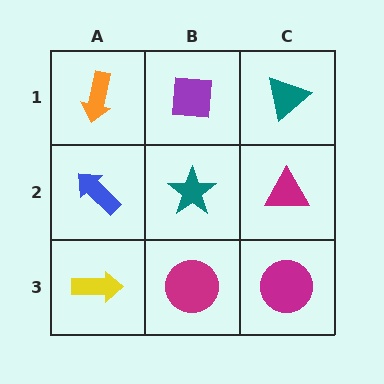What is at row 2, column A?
A blue arrow.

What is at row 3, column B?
A magenta circle.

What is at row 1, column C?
A teal triangle.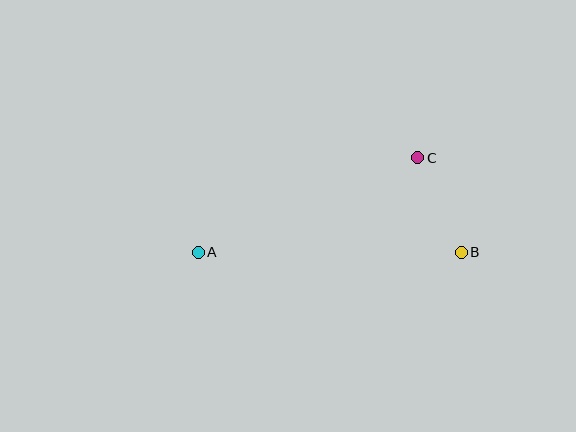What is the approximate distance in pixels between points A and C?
The distance between A and C is approximately 239 pixels.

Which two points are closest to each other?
Points B and C are closest to each other.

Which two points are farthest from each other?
Points A and B are farthest from each other.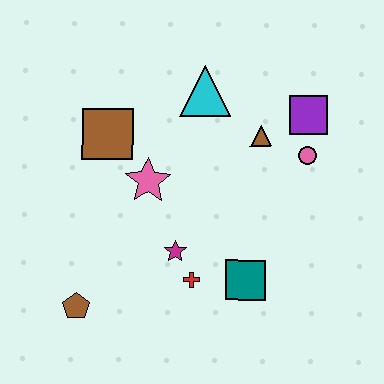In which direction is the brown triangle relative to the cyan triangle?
The brown triangle is to the right of the cyan triangle.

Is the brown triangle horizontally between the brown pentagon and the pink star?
No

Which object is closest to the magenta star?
The red cross is closest to the magenta star.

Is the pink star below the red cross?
No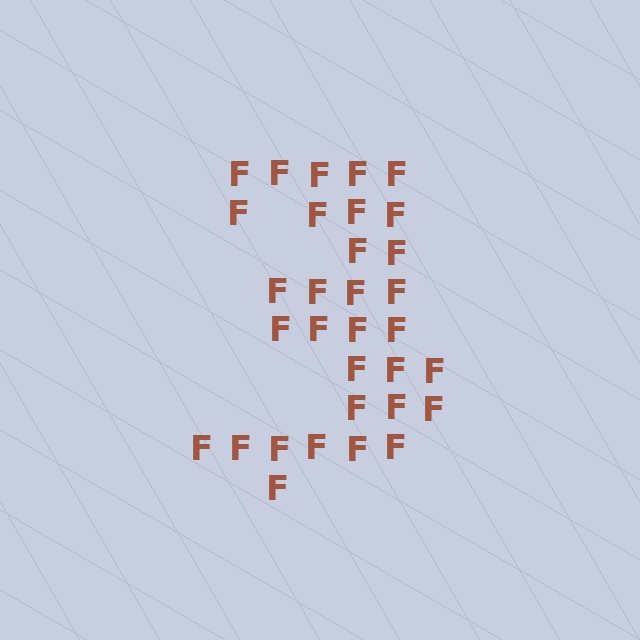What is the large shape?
The large shape is the digit 3.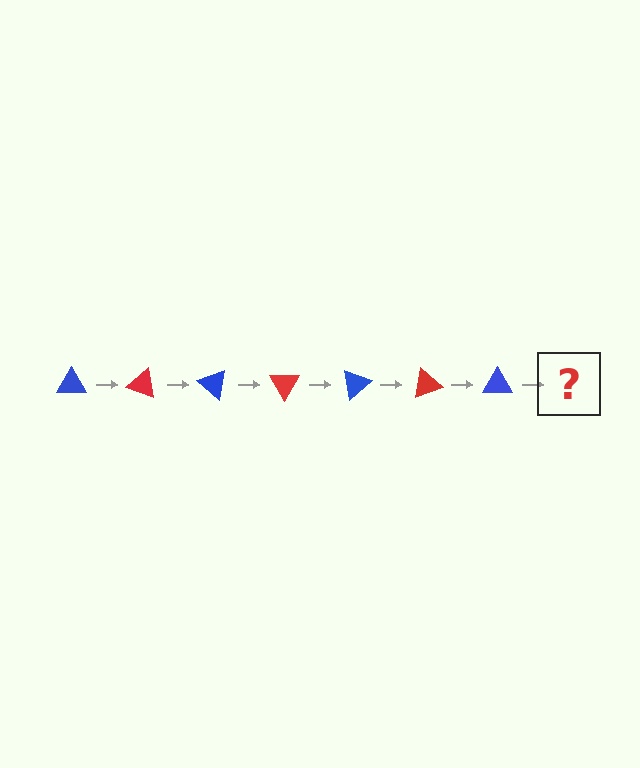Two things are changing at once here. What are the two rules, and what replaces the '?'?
The two rules are that it rotates 20 degrees each step and the color cycles through blue and red. The '?' should be a red triangle, rotated 140 degrees from the start.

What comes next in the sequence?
The next element should be a red triangle, rotated 140 degrees from the start.